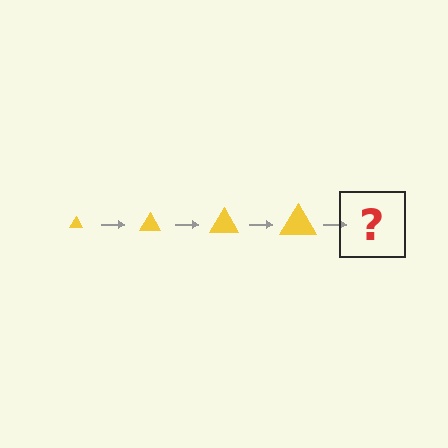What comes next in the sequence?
The next element should be a yellow triangle, larger than the previous one.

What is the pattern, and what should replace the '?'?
The pattern is that the triangle gets progressively larger each step. The '?' should be a yellow triangle, larger than the previous one.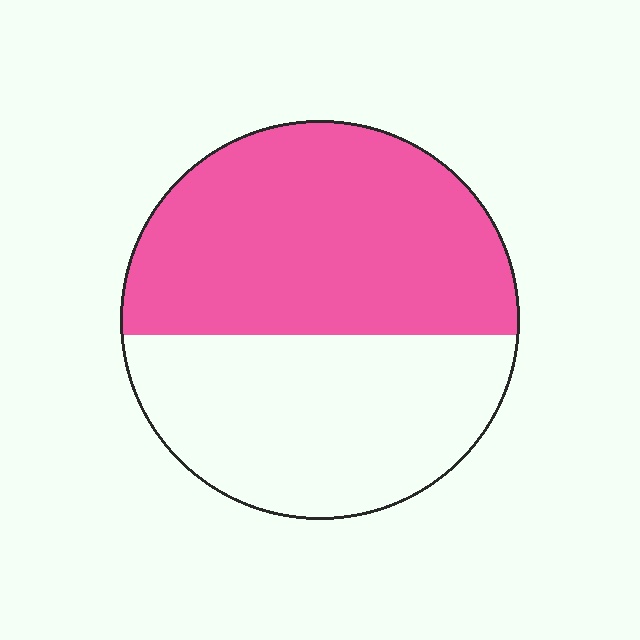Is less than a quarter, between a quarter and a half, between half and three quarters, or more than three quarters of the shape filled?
Between half and three quarters.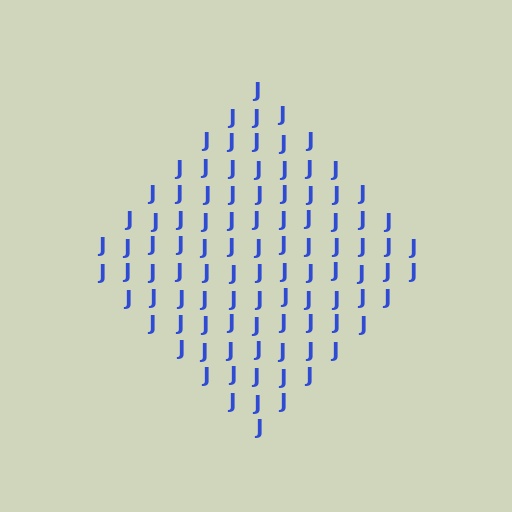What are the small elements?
The small elements are letter J's.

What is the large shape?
The large shape is a diamond.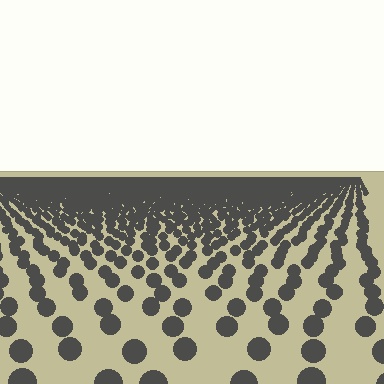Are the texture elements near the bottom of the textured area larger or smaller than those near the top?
Larger. Near the bottom, elements are closer to the viewer and appear at a bigger on-screen size.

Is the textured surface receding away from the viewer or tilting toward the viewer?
The surface is receding away from the viewer. Texture elements get smaller and denser toward the top.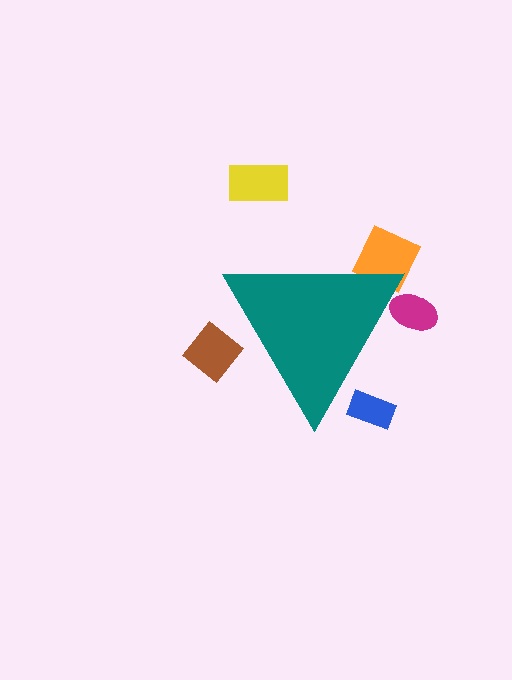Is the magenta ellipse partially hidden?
Yes, the magenta ellipse is partially hidden behind the teal triangle.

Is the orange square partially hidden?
Yes, the orange square is partially hidden behind the teal triangle.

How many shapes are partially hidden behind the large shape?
4 shapes are partially hidden.